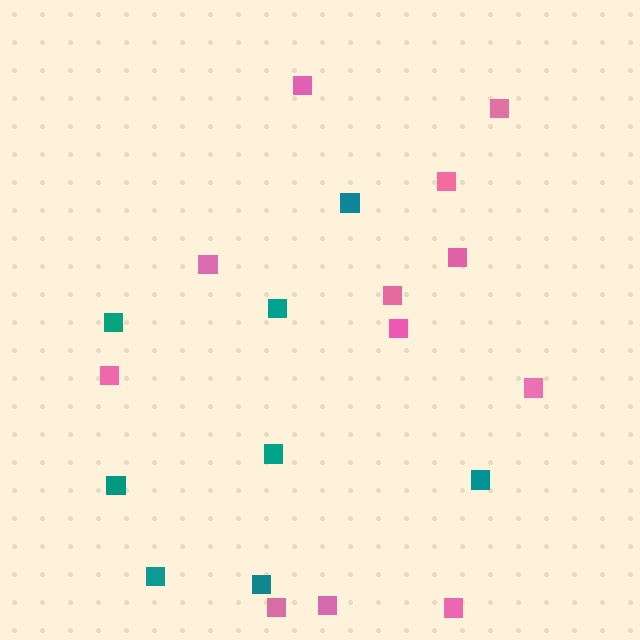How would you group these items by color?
There are 2 groups: one group of teal squares (8) and one group of pink squares (12).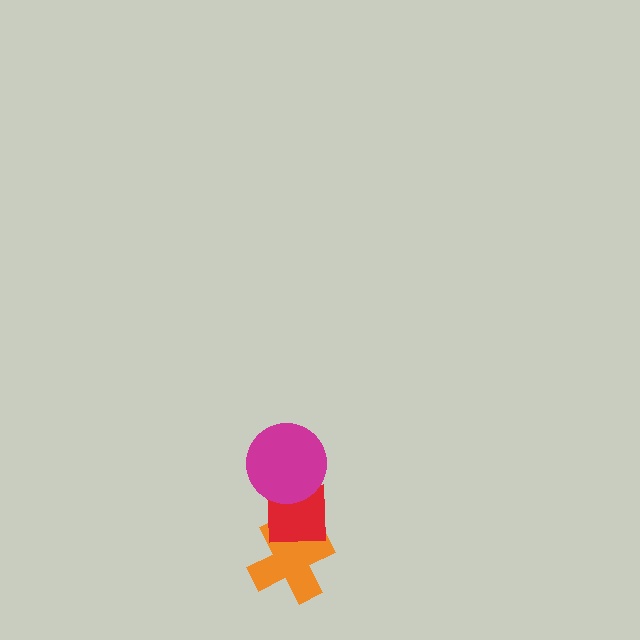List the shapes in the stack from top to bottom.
From top to bottom: the magenta circle, the red square, the orange cross.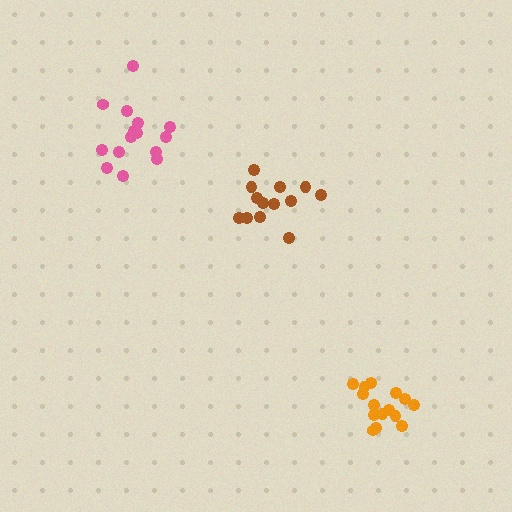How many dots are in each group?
Group 1: 13 dots, Group 2: 15 dots, Group 3: 15 dots (43 total).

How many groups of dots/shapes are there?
There are 3 groups.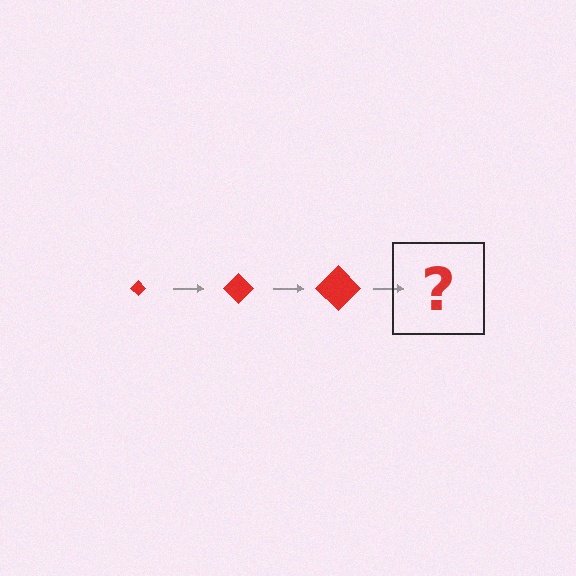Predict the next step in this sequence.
The next step is a red diamond, larger than the previous one.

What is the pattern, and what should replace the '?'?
The pattern is that the diamond gets progressively larger each step. The '?' should be a red diamond, larger than the previous one.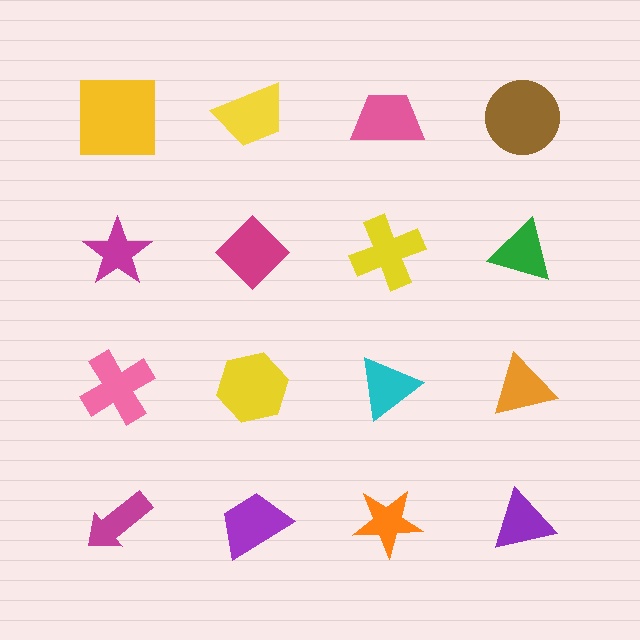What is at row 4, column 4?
A purple triangle.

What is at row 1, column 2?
A yellow trapezoid.